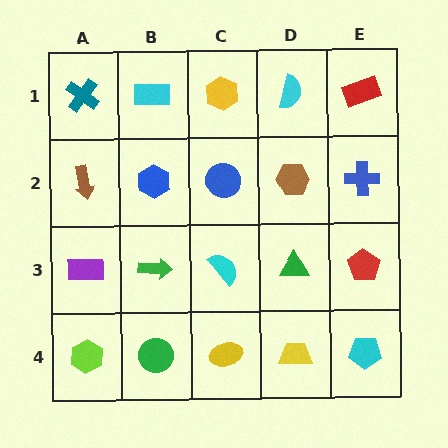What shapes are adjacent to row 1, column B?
A blue hexagon (row 2, column B), a teal cross (row 1, column A), a yellow hexagon (row 1, column C).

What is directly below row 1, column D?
A brown hexagon.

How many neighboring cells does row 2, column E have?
3.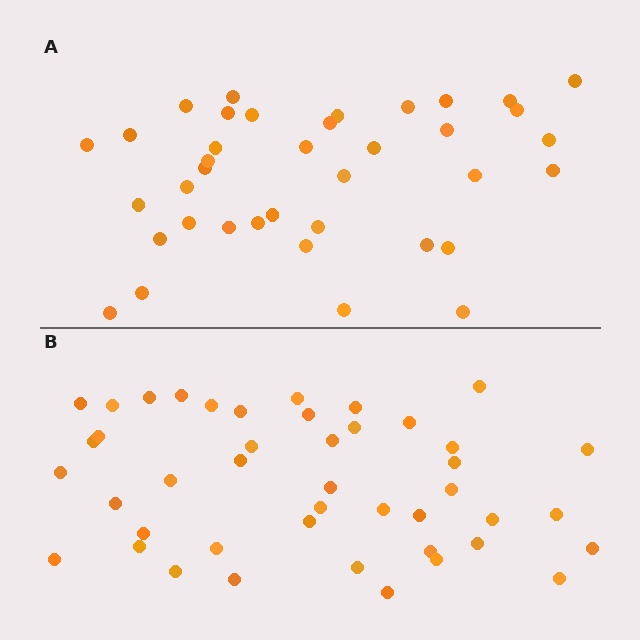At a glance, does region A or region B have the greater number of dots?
Region B (the bottom region) has more dots.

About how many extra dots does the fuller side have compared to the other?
Region B has about 6 more dots than region A.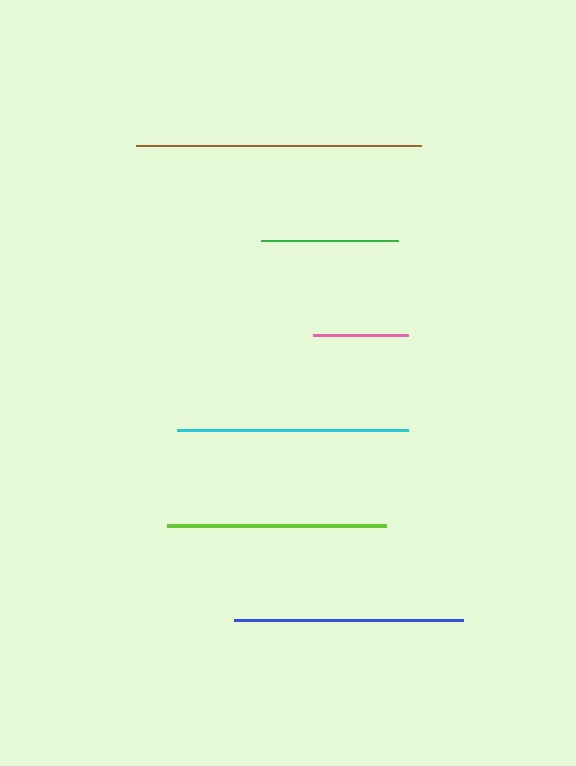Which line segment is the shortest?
The pink line is the shortest at approximately 96 pixels.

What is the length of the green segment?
The green segment is approximately 138 pixels long.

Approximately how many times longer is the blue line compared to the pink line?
The blue line is approximately 2.4 times the length of the pink line.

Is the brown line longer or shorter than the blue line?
The brown line is longer than the blue line.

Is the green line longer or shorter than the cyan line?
The cyan line is longer than the green line.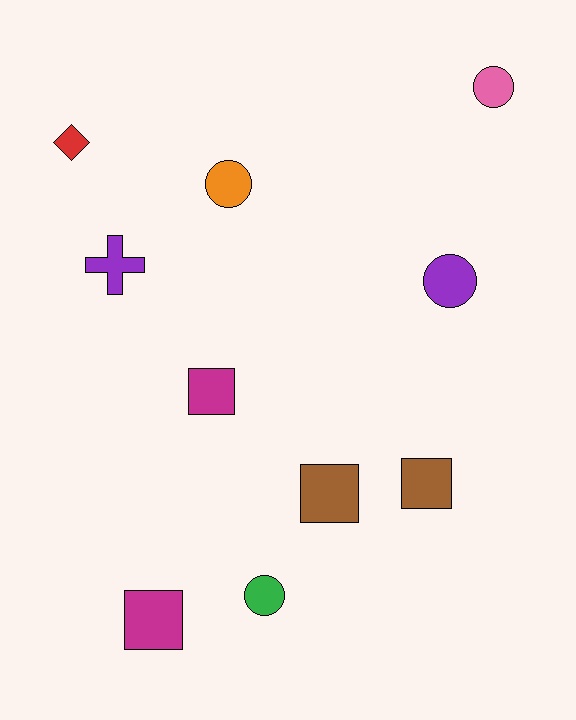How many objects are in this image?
There are 10 objects.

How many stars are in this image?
There are no stars.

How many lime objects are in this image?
There are no lime objects.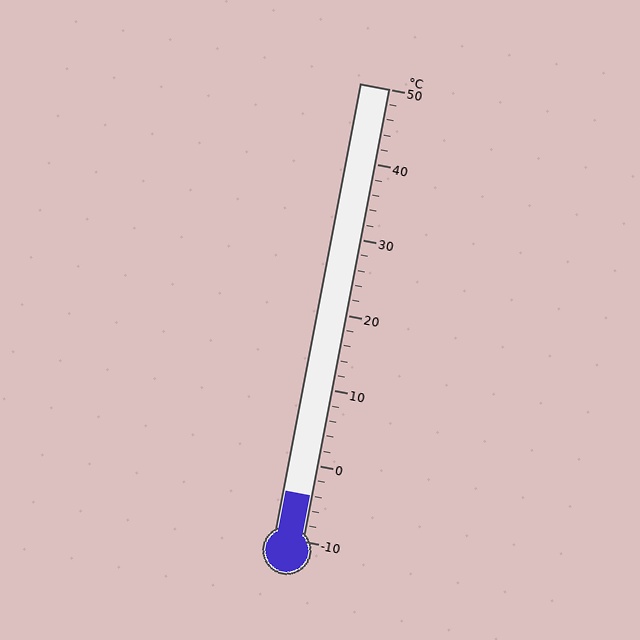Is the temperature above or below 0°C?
The temperature is below 0°C.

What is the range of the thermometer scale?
The thermometer scale ranges from -10°C to 50°C.